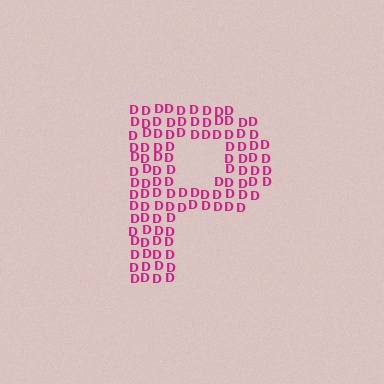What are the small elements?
The small elements are letter D's.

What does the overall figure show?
The overall figure shows the letter P.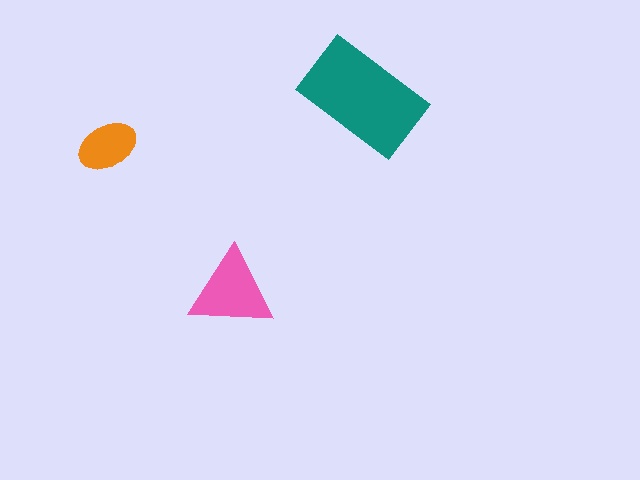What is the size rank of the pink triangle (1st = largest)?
2nd.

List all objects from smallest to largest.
The orange ellipse, the pink triangle, the teal rectangle.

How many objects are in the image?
There are 3 objects in the image.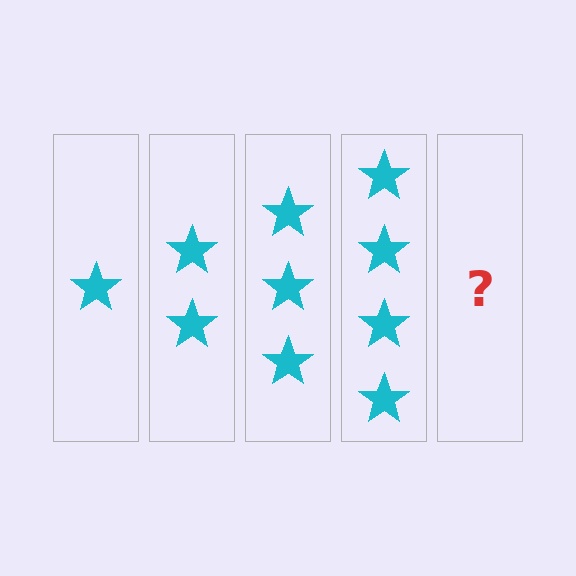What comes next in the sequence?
The next element should be 5 stars.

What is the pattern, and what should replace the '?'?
The pattern is that each step adds one more star. The '?' should be 5 stars.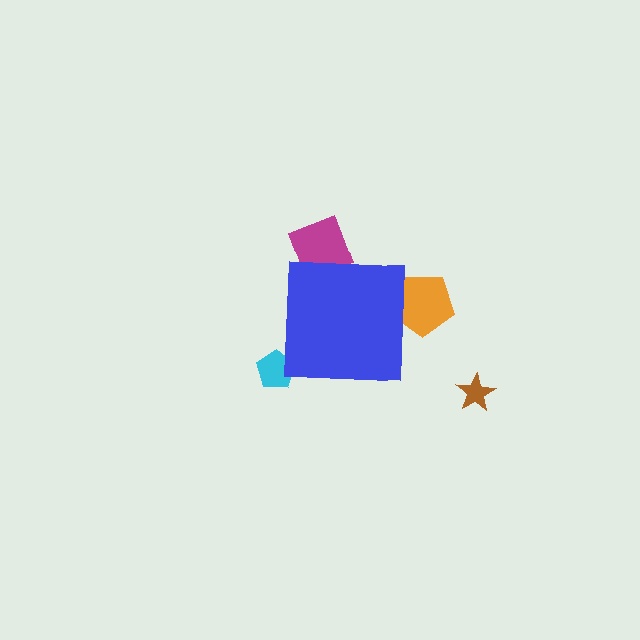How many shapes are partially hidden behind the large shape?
3 shapes are partially hidden.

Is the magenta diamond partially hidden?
Yes, the magenta diamond is partially hidden behind the blue square.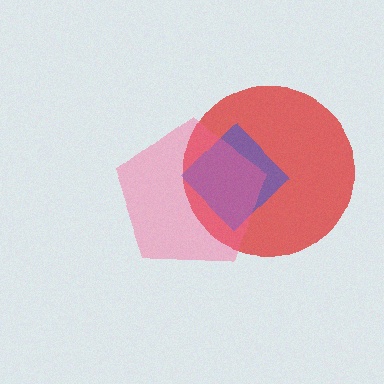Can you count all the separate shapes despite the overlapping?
Yes, there are 3 separate shapes.